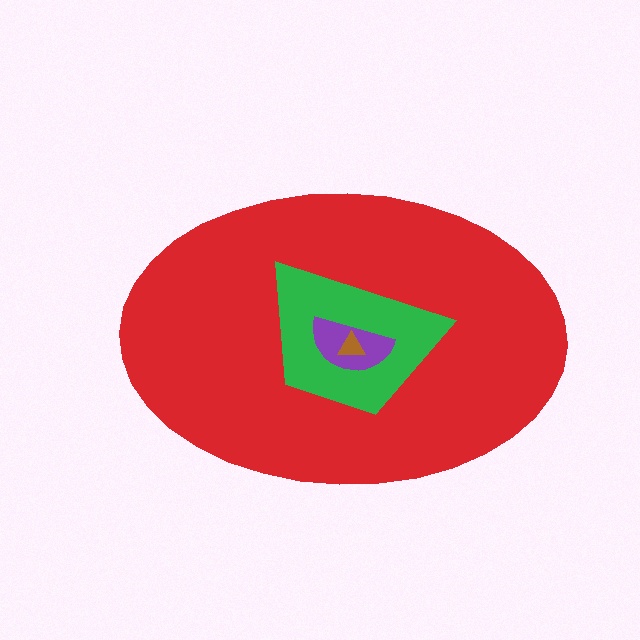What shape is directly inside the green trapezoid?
The purple semicircle.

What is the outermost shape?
The red ellipse.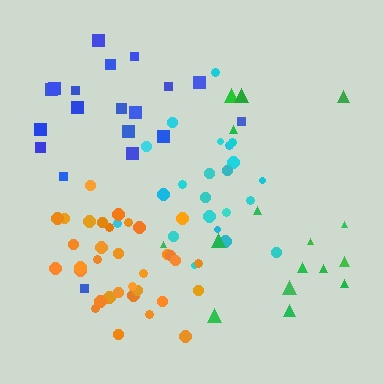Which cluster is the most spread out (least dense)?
Green.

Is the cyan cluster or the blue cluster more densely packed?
Cyan.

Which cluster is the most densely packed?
Orange.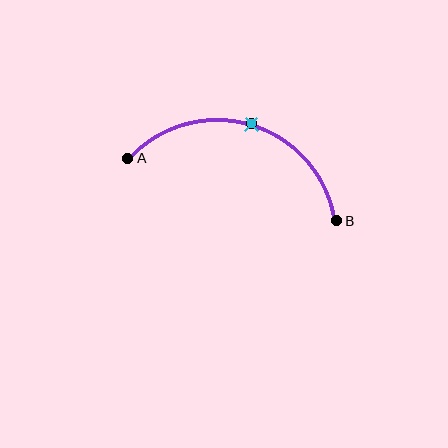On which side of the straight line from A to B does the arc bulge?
The arc bulges above the straight line connecting A and B.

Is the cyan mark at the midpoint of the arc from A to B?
Yes. The cyan mark lies on the arc at equal arc-length from both A and B — it is the arc midpoint.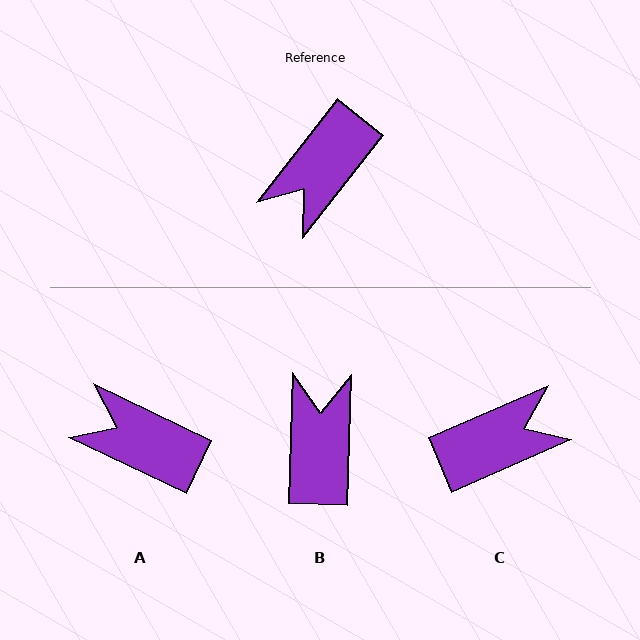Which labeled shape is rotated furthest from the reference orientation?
C, about 152 degrees away.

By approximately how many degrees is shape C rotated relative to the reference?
Approximately 152 degrees counter-clockwise.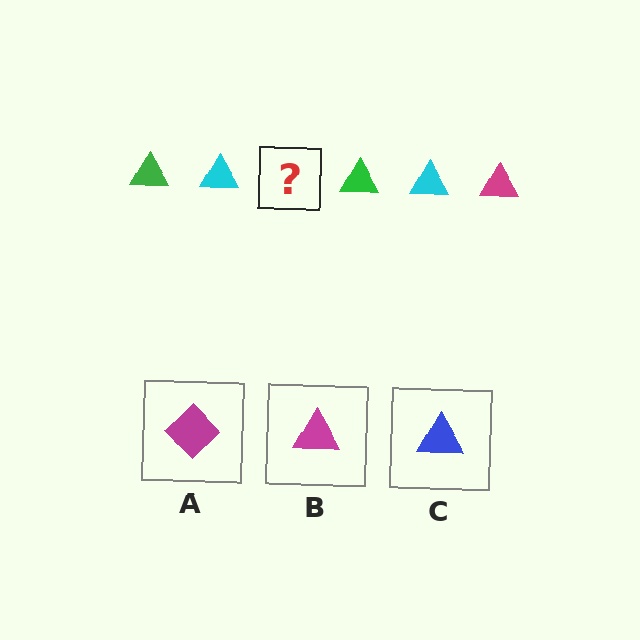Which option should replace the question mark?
Option B.